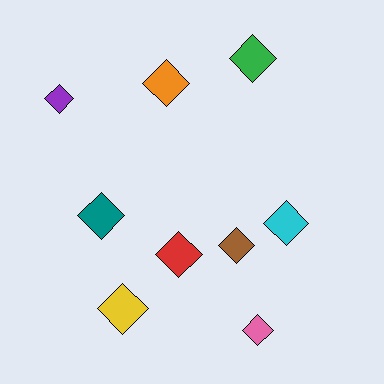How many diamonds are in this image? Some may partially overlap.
There are 9 diamonds.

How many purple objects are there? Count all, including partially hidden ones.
There is 1 purple object.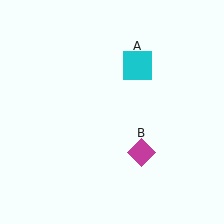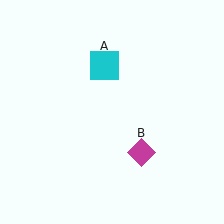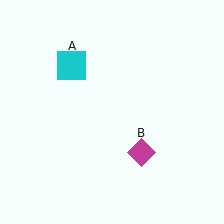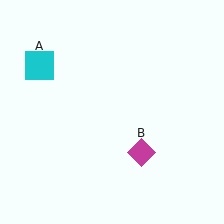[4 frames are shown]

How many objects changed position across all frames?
1 object changed position: cyan square (object A).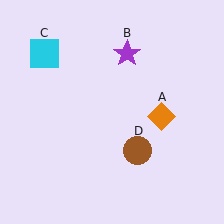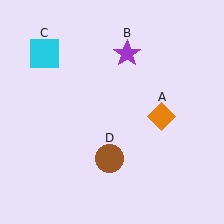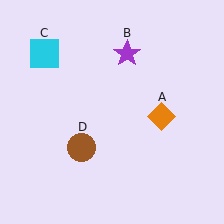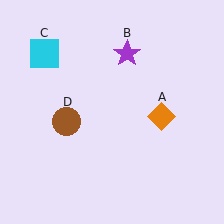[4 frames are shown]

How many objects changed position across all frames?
1 object changed position: brown circle (object D).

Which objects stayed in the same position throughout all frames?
Orange diamond (object A) and purple star (object B) and cyan square (object C) remained stationary.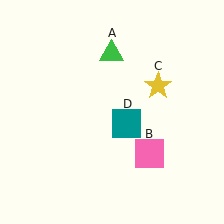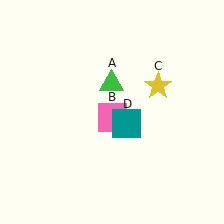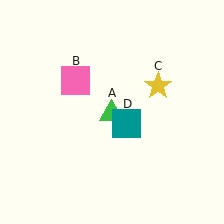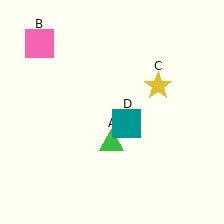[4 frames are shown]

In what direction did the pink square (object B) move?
The pink square (object B) moved up and to the left.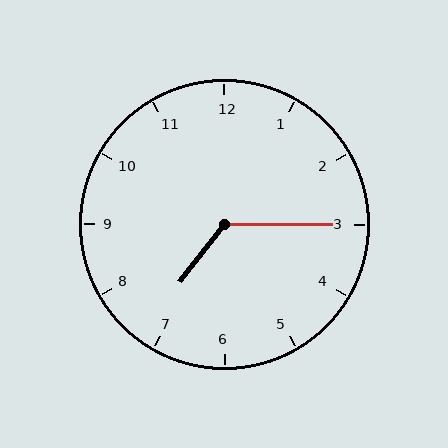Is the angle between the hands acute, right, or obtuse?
It is obtuse.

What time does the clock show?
7:15.